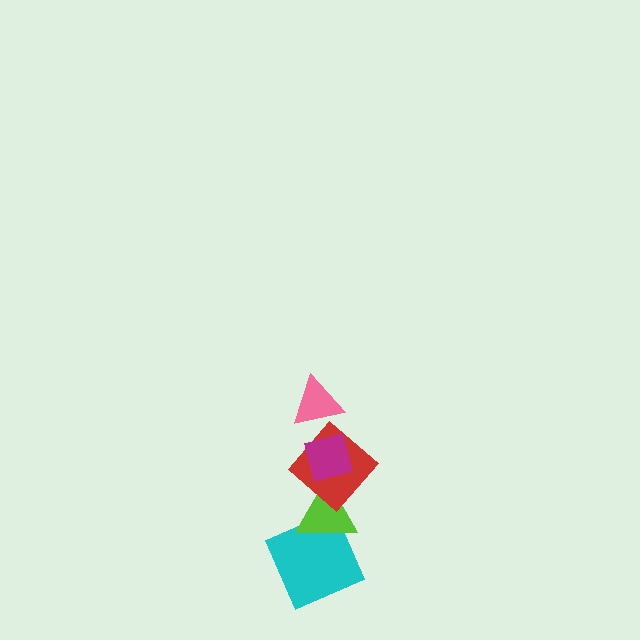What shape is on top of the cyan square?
The lime triangle is on top of the cyan square.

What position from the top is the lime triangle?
The lime triangle is 4th from the top.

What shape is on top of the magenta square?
The pink triangle is on top of the magenta square.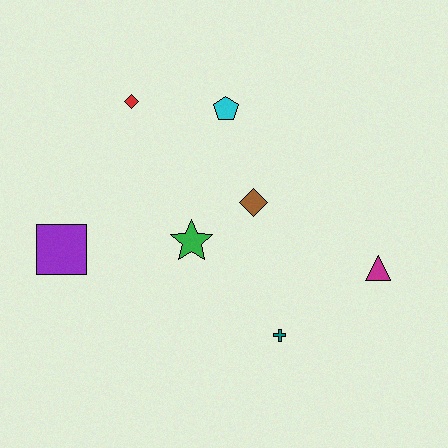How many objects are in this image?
There are 7 objects.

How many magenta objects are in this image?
There is 1 magenta object.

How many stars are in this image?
There is 1 star.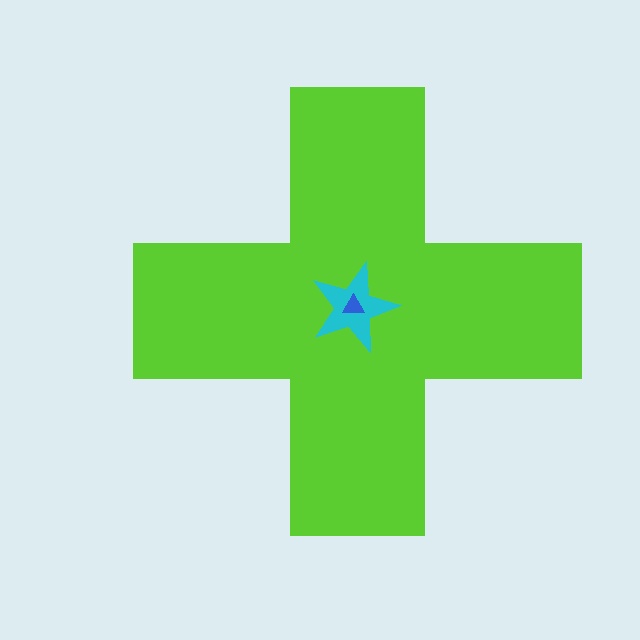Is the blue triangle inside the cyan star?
Yes.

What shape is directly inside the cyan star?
The blue triangle.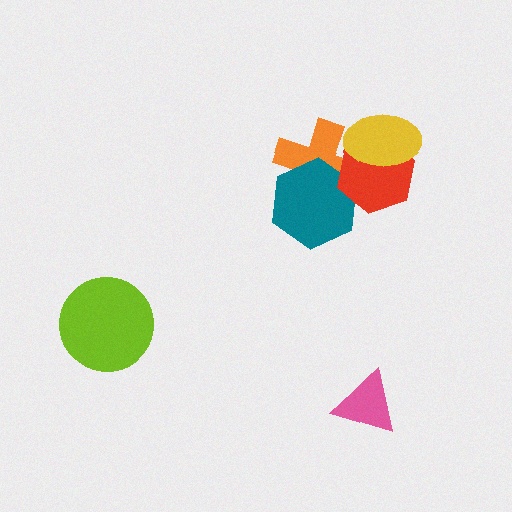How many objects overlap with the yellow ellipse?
2 objects overlap with the yellow ellipse.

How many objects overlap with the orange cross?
3 objects overlap with the orange cross.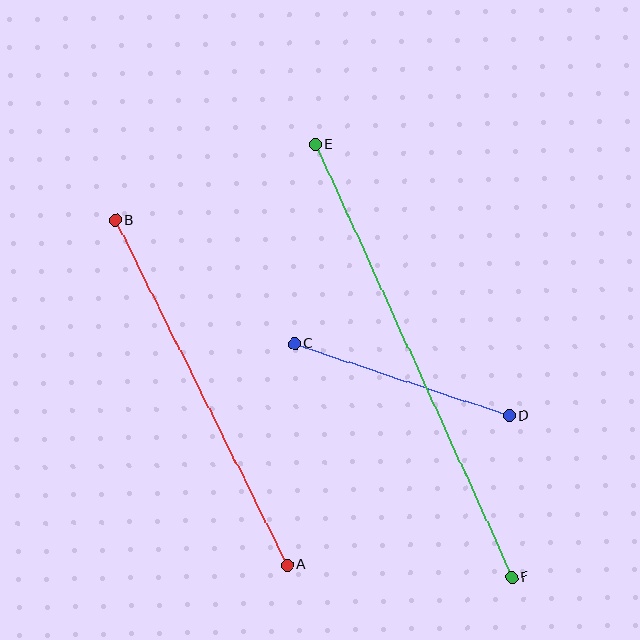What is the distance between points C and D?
The distance is approximately 226 pixels.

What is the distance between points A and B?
The distance is approximately 385 pixels.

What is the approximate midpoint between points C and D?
The midpoint is at approximately (402, 380) pixels.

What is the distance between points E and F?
The distance is approximately 475 pixels.